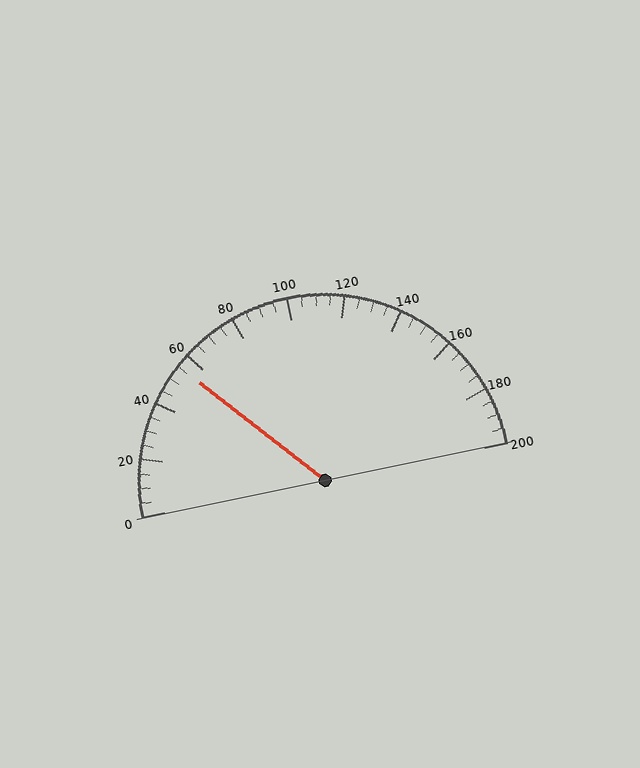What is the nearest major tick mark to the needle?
The nearest major tick mark is 60.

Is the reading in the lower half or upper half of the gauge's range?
The reading is in the lower half of the range (0 to 200).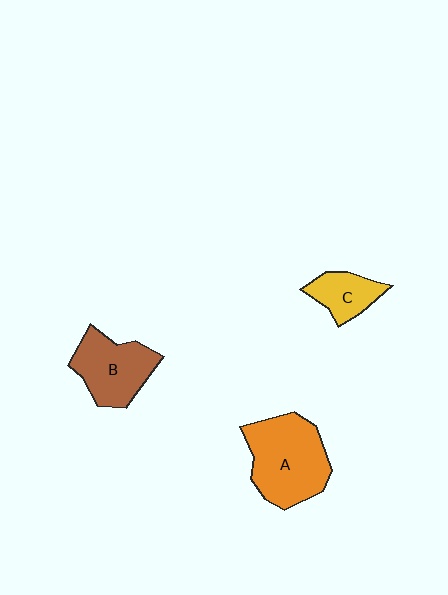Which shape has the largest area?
Shape A (orange).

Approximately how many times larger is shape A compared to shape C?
Approximately 2.3 times.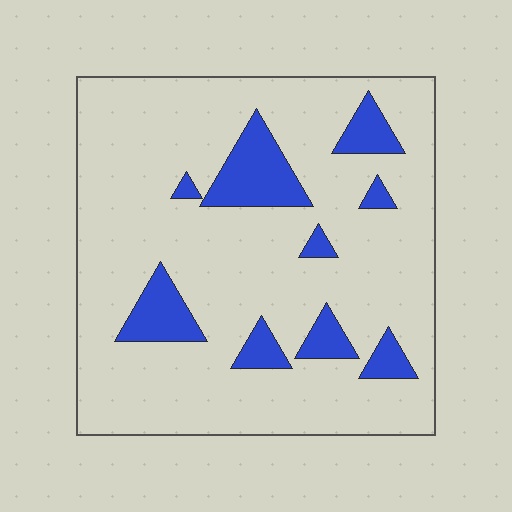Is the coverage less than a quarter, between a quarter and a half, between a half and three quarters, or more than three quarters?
Less than a quarter.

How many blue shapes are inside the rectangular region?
9.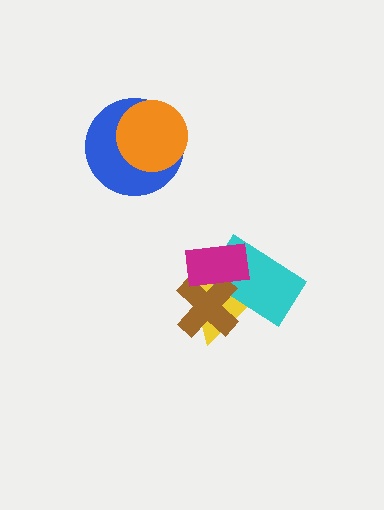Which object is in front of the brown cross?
The magenta rectangle is in front of the brown cross.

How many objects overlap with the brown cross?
3 objects overlap with the brown cross.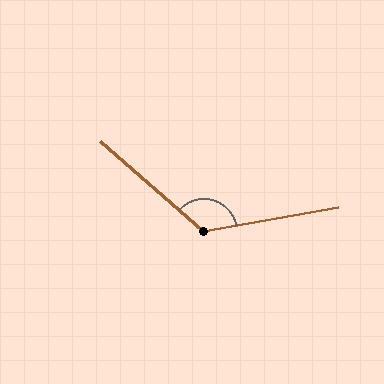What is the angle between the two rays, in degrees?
Approximately 129 degrees.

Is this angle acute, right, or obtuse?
It is obtuse.